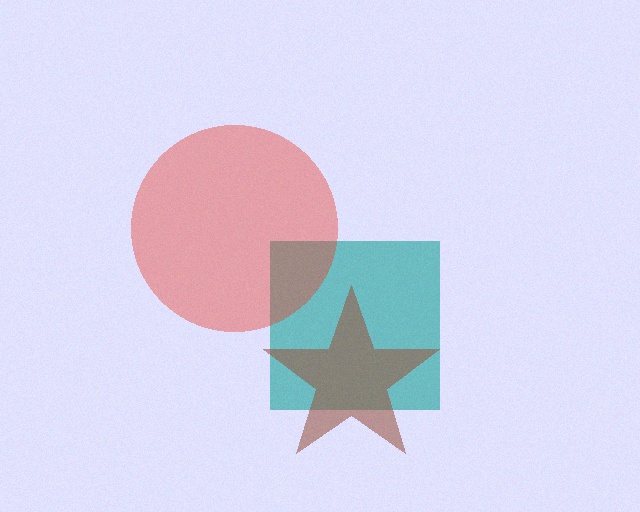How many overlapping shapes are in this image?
There are 3 overlapping shapes in the image.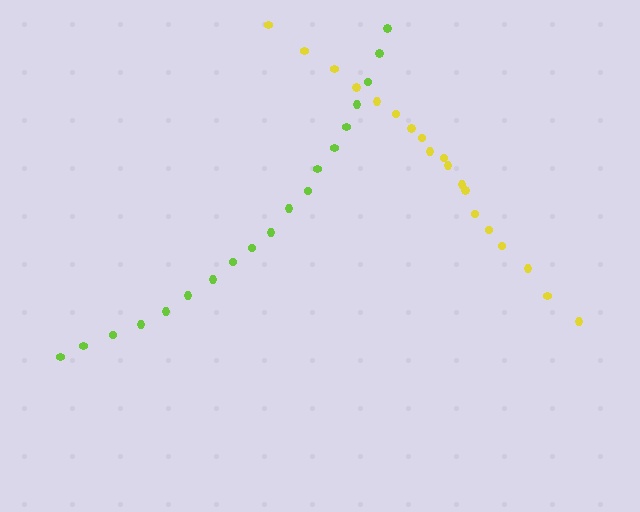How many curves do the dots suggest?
There are 2 distinct paths.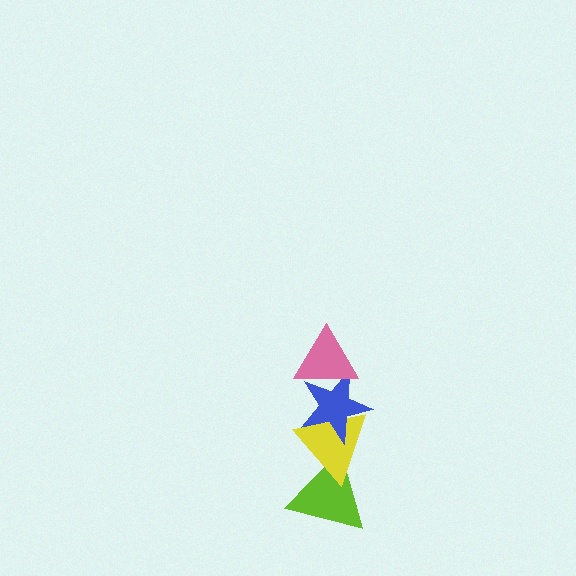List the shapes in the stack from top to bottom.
From top to bottom: the pink triangle, the blue star, the yellow triangle, the lime triangle.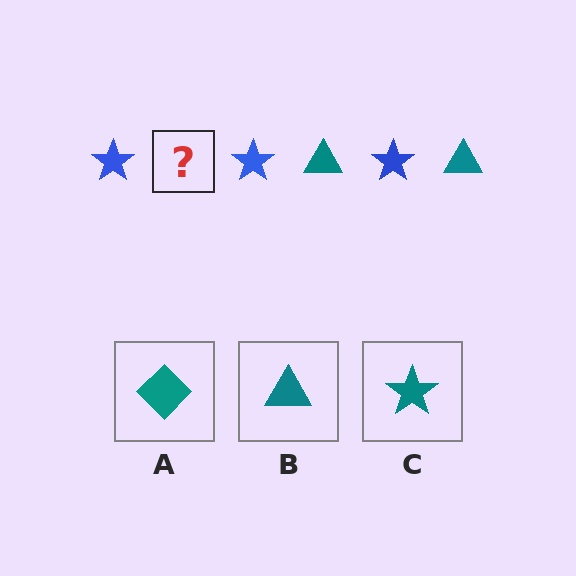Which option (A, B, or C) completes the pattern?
B.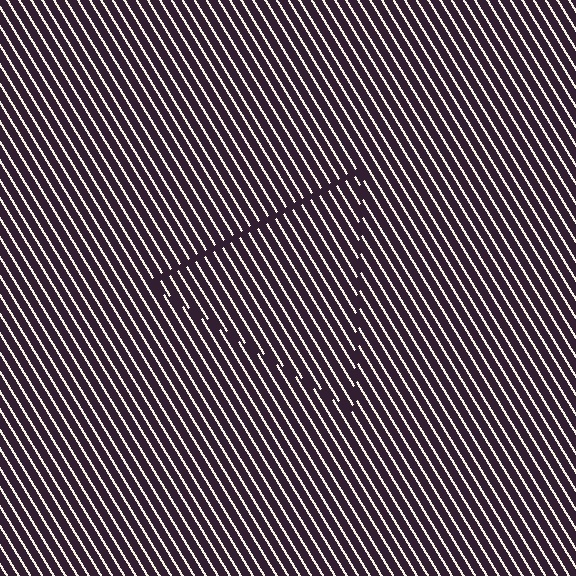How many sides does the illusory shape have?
3 sides — the line-ends trace a triangle.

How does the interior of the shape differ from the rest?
The interior of the shape contains the same grating, shifted by half a period — the contour is defined by the phase discontinuity where line-ends from the inner and outer gratings abut.